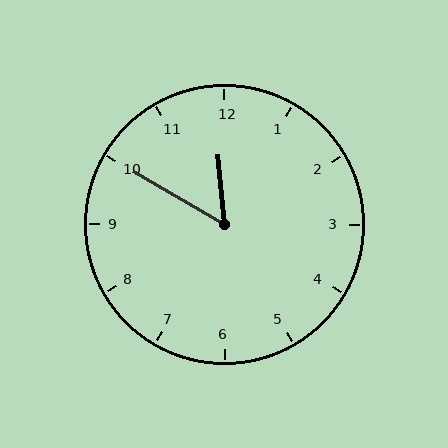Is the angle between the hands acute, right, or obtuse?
It is acute.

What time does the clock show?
11:50.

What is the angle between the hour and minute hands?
Approximately 55 degrees.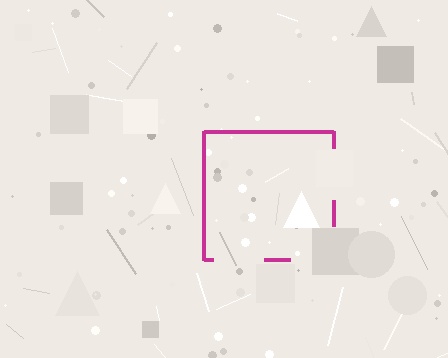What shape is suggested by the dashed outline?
The dashed outline suggests a square.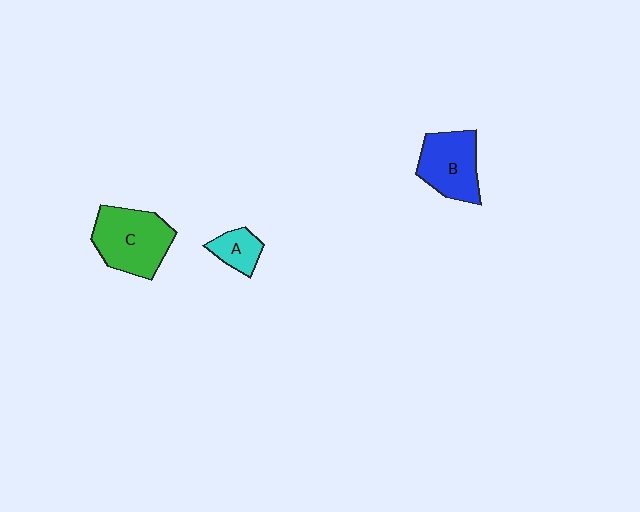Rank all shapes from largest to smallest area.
From largest to smallest: C (green), B (blue), A (cyan).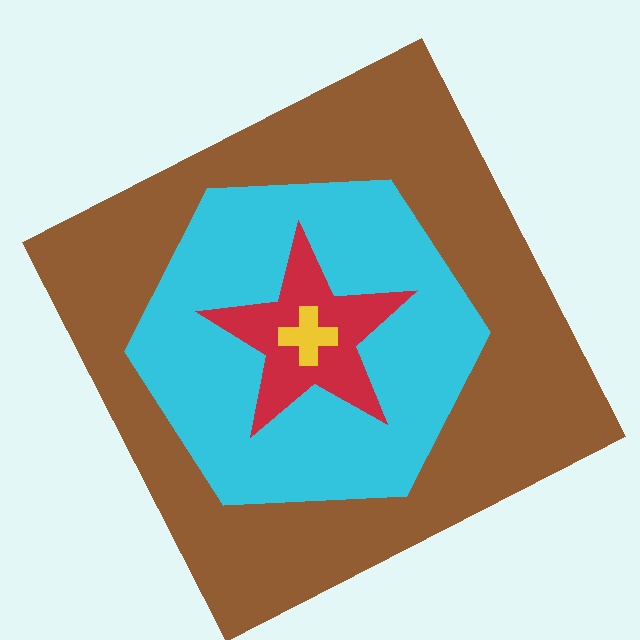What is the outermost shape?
The brown square.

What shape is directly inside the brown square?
The cyan hexagon.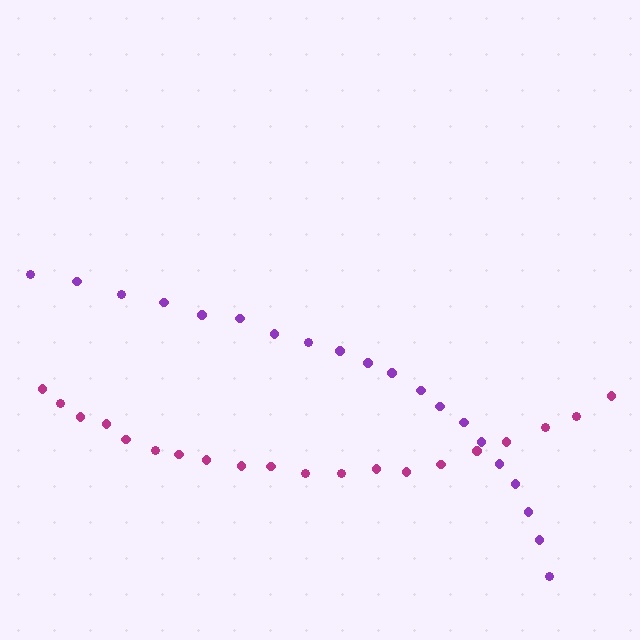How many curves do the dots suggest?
There are 2 distinct paths.